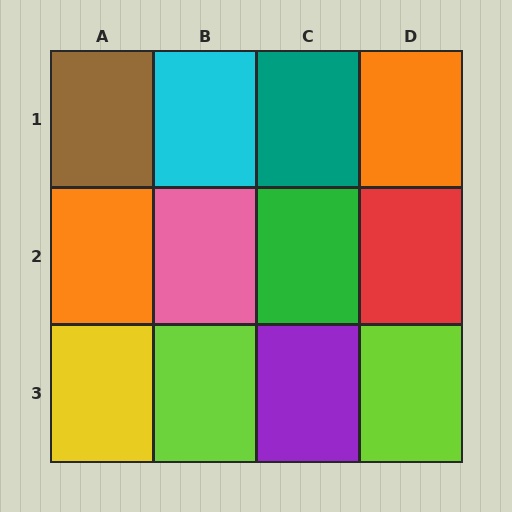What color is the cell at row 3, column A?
Yellow.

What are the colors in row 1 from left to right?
Brown, cyan, teal, orange.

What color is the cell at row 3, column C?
Purple.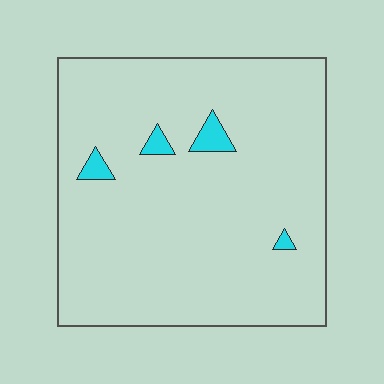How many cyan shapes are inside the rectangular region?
4.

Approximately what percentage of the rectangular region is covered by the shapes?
Approximately 5%.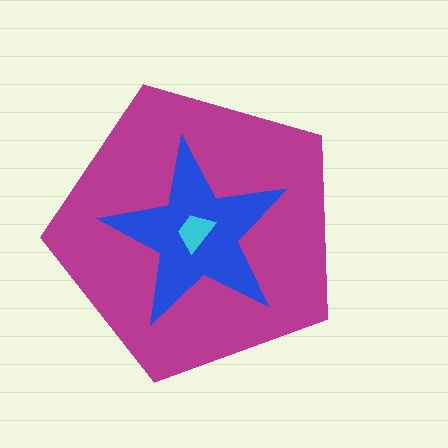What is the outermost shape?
The magenta pentagon.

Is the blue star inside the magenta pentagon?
Yes.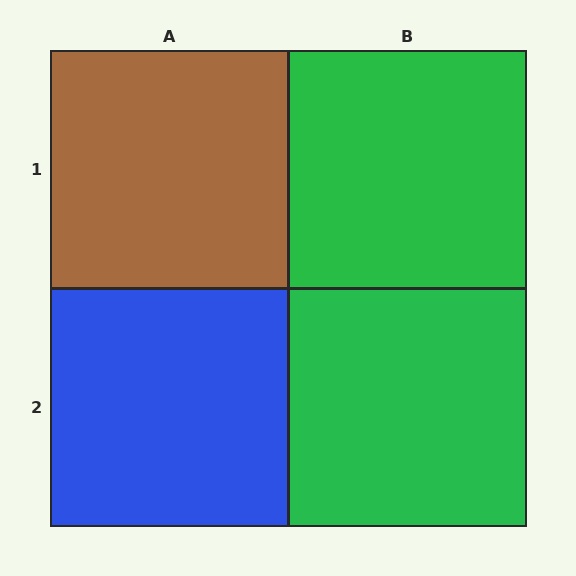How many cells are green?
2 cells are green.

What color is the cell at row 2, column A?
Blue.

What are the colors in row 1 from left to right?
Brown, green.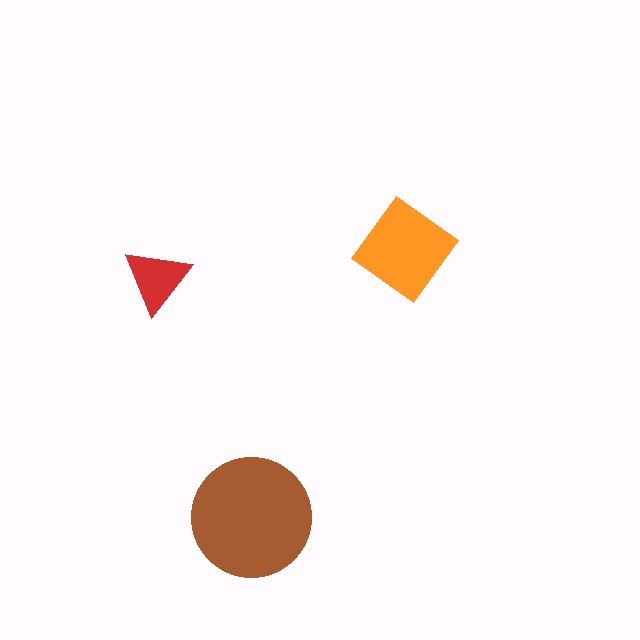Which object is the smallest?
The red triangle.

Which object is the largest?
The brown circle.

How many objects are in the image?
There are 3 objects in the image.